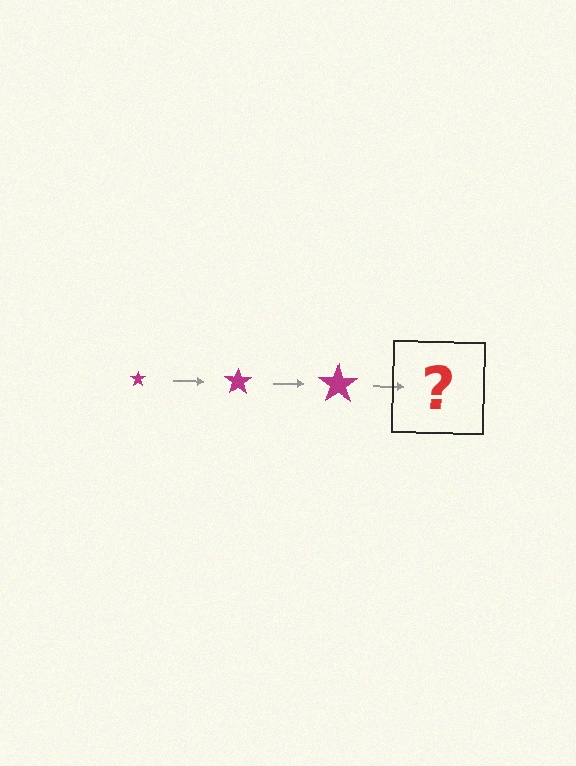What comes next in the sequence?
The next element should be a magenta star, larger than the previous one.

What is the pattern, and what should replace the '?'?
The pattern is that the star gets progressively larger each step. The '?' should be a magenta star, larger than the previous one.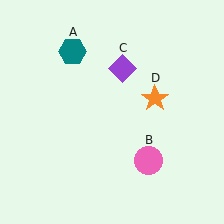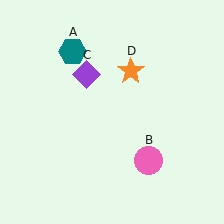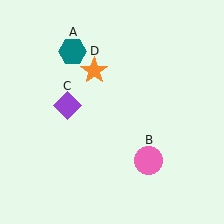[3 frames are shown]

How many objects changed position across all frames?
2 objects changed position: purple diamond (object C), orange star (object D).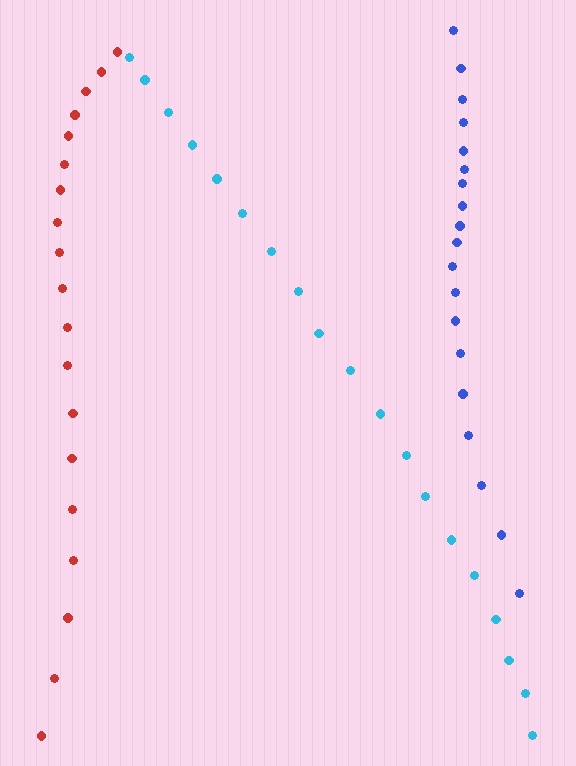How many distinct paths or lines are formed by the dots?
There are 3 distinct paths.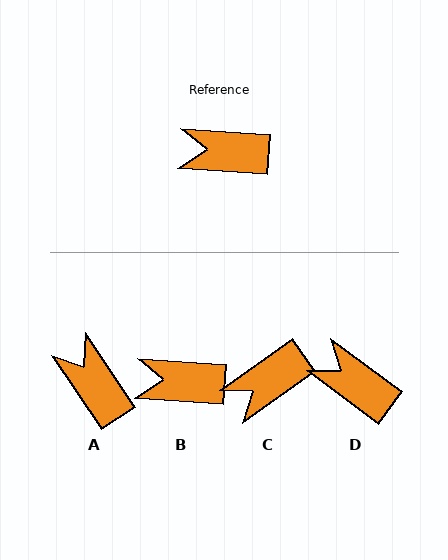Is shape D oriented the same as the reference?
No, it is off by about 33 degrees.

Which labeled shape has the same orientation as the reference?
B.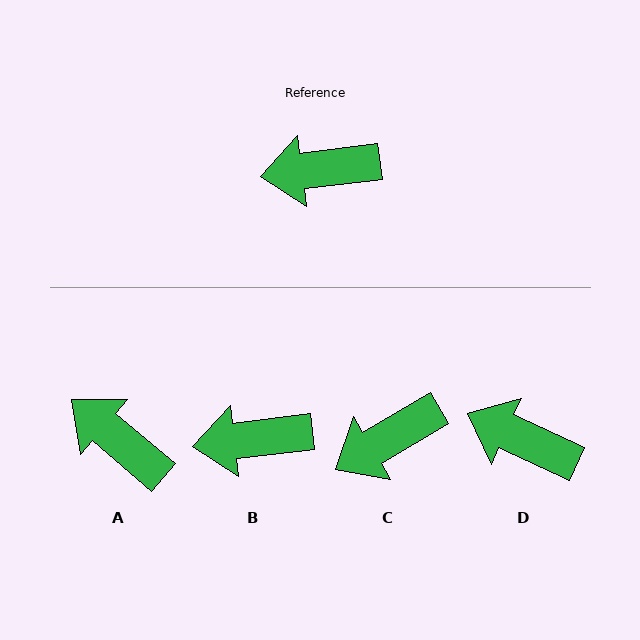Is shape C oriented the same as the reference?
No, it is off by about 23 degrees.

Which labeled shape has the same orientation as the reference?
B.